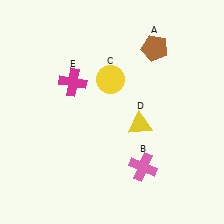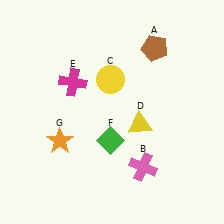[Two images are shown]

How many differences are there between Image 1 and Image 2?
There are 2 differences between the two images.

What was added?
A green diamond (F), an orange star (G) were added in Image 2.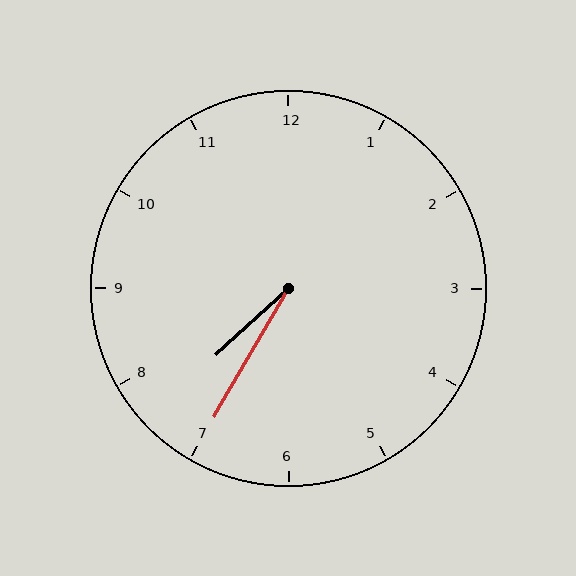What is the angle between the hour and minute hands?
Approximately 18 degrees.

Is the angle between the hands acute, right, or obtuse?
It is acute.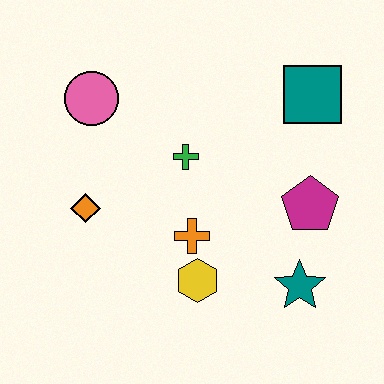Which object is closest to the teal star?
The magenta pentagon is closest to the teal star.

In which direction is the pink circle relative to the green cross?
The pink circle is to the left of the green cross.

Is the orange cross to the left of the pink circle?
No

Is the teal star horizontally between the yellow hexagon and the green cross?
No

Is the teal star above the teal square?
No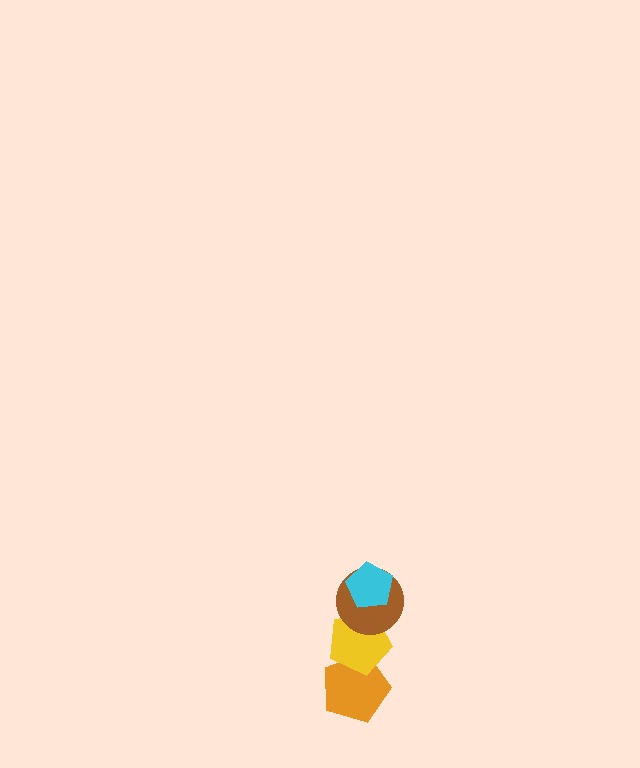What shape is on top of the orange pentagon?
The yellow pentagon is on top of the orange pentagon.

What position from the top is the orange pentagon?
The orange pentagon is 4th from the top.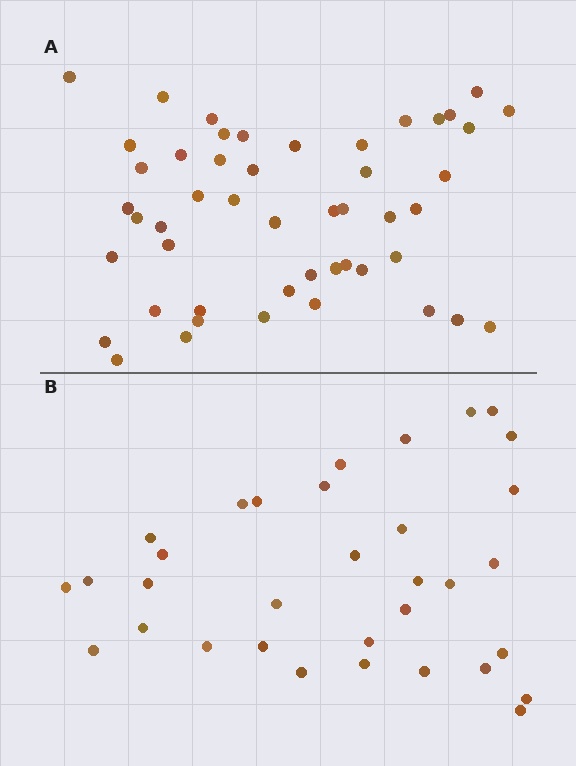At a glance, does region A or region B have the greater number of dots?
Region A (the top region) has more dots.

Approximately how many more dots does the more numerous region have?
Region A has approximately 15 more dots than region B.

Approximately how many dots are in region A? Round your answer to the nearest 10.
About 50 dots. (The exact count is 49, which rounds to 50.)